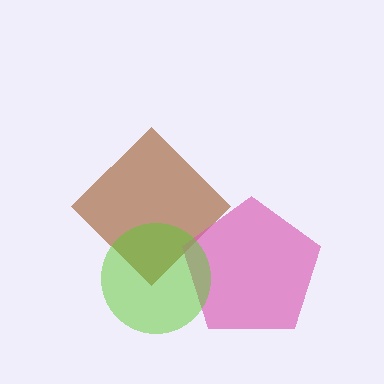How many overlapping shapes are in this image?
There are 3 overlapping shapes in the image.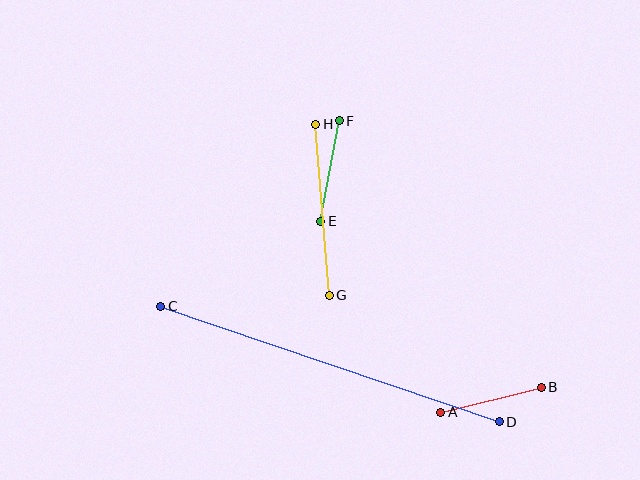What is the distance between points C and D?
The distance is approximately 357 pixels.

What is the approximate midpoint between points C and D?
The midpoint is at approximately (330, 364) pixels.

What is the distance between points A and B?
The distance is approximately 103 pixels.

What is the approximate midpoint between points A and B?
The midpoint is at approximately (491, 400) pixels.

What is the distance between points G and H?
The distance is approximately 172 pixels.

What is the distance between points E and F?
The distance is approximately 102 pixels.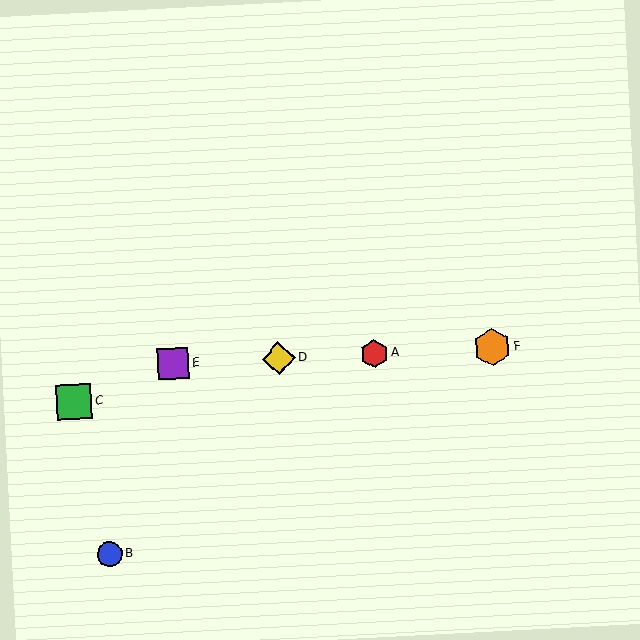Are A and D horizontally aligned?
Yes, both are at y≈353.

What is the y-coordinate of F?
Object F is at y≈347.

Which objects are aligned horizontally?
Objects A, D, E, F are aligned horizontally.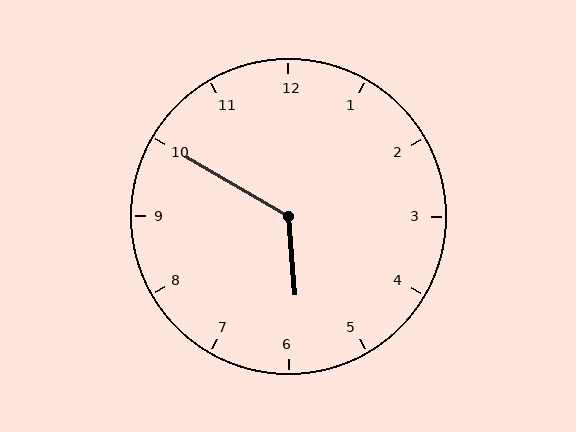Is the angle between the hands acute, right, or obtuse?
It is obtuse.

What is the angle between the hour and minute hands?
Approximately 125 degrees.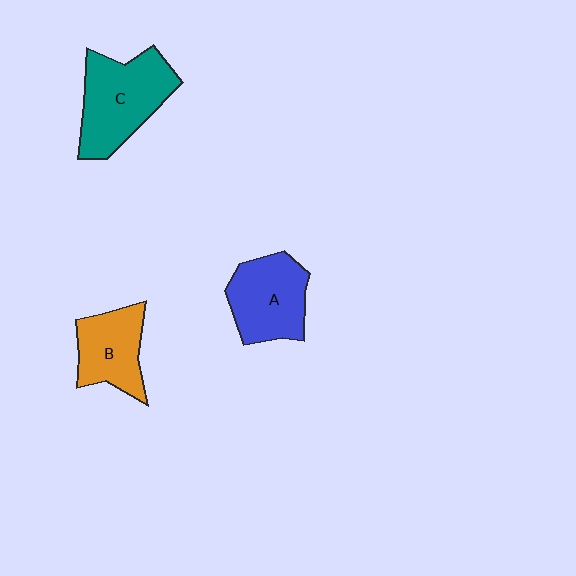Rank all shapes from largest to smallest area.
From largest to smallest: C (teal), A (blue), B (orange).